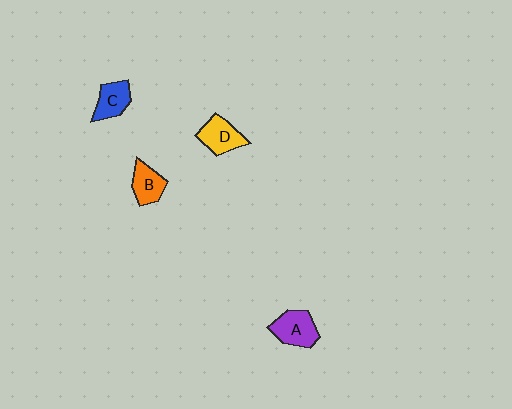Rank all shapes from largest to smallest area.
From largest to smallest: A (purple), D (yellow), C (blue), B (orange).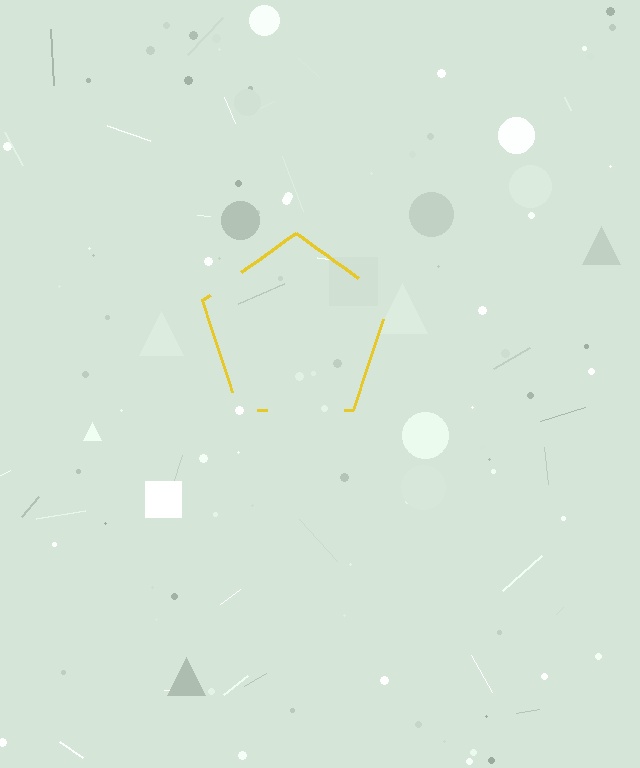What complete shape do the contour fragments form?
The contour fragments form a pentagon.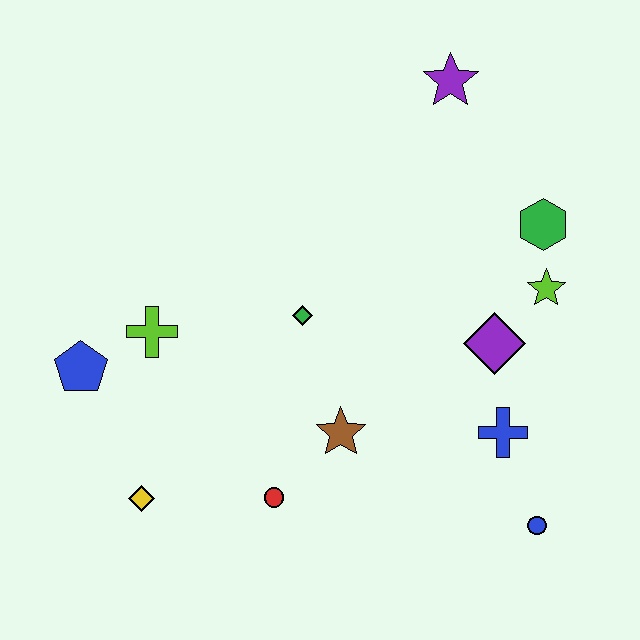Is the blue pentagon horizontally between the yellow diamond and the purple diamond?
No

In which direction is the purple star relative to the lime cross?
The purple star is to the right of the lime cross.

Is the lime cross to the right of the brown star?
No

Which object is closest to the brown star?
The red circle is closest to the brown star.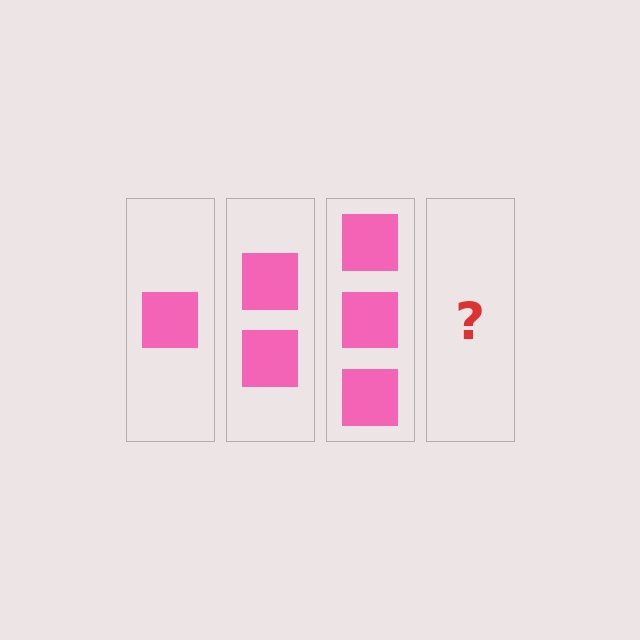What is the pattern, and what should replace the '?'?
The pattern is that each step adds one more square. The '?' should be 4 squares.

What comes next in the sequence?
The next element should be 4 squares.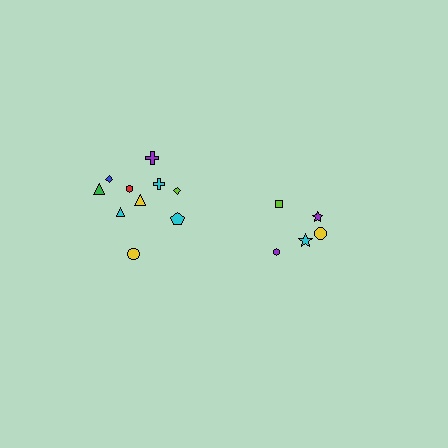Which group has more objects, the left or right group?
The left group.